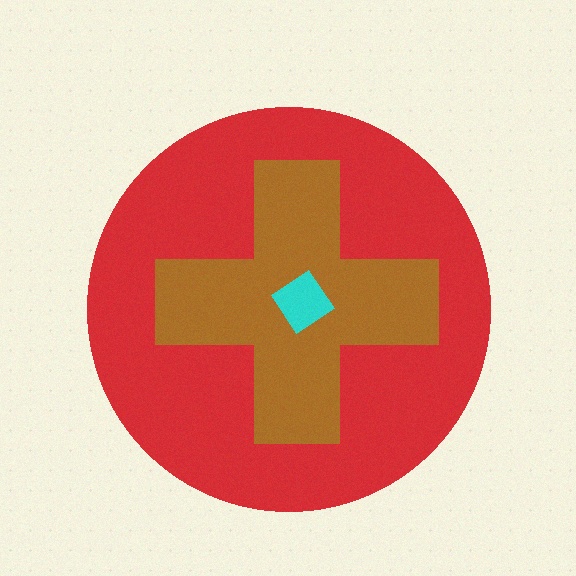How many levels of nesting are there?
3.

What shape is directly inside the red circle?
The brown cross.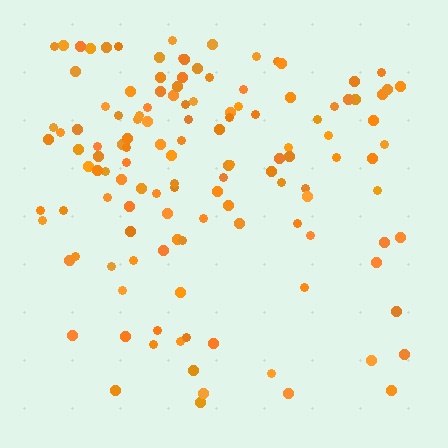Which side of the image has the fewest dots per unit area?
The bottom.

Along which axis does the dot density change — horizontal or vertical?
Vertical.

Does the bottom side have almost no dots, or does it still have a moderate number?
Still a moderate number, just noticeably fewer than the top.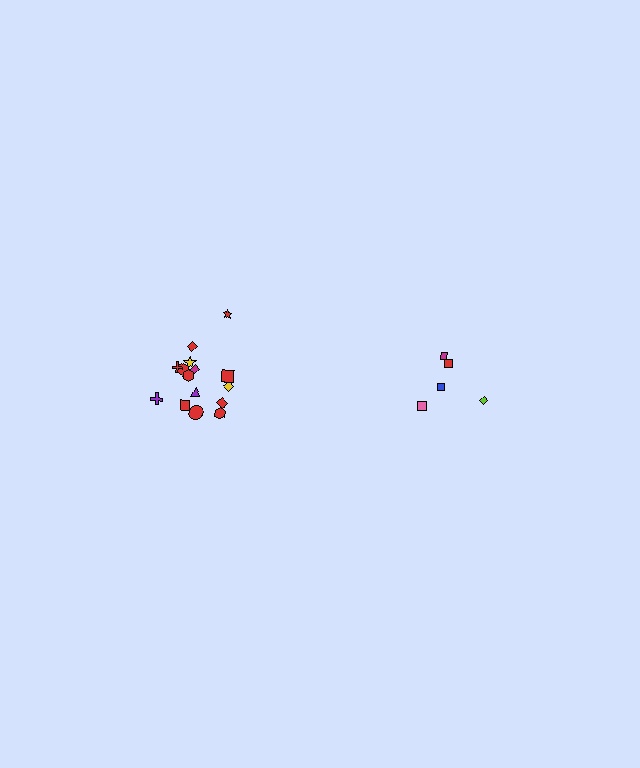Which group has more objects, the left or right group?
The left group.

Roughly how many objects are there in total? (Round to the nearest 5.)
Roughly 20 objects in total.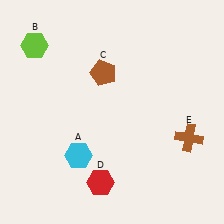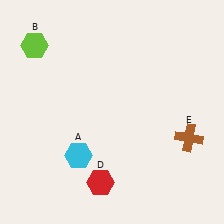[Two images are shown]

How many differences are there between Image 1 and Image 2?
There is 1 difference between the two images.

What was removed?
The brown pentagon (C) was removed in Image 2.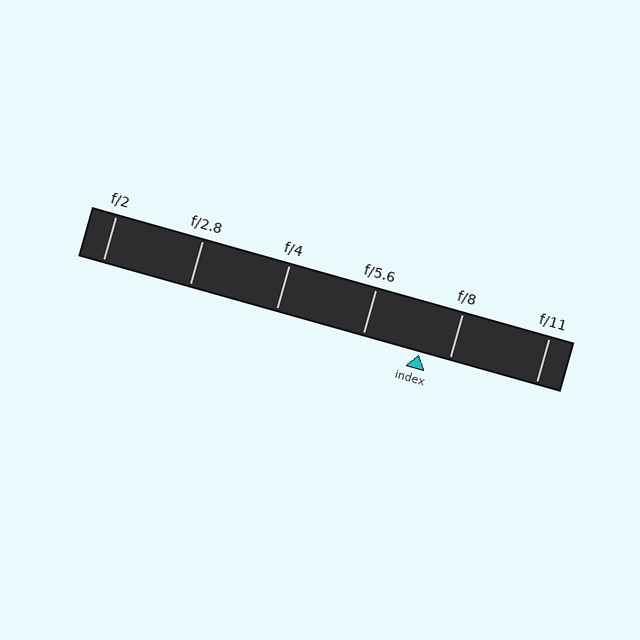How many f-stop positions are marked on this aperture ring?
There are 6 f-stop positions marked.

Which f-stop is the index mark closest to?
The index mark is closest to f/8.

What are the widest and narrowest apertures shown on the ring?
The widest aperture shown is f/2 and the narrowest is f/11.